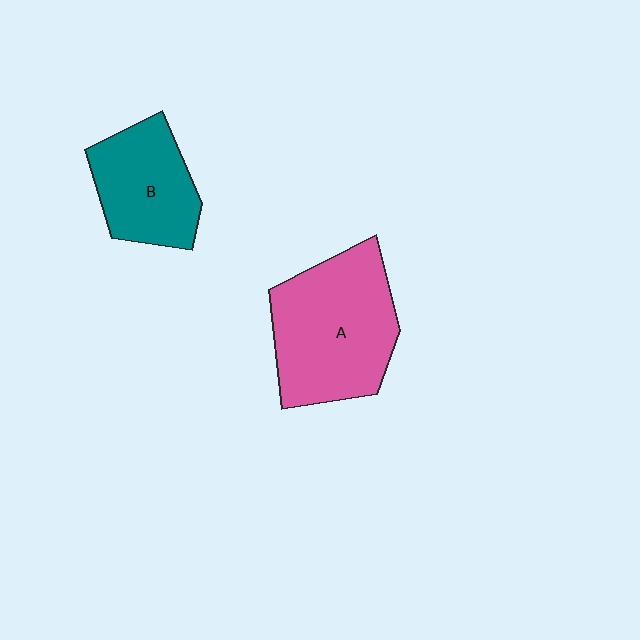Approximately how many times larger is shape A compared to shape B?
Approximately 1.5 times.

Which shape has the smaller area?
Shape B (teal).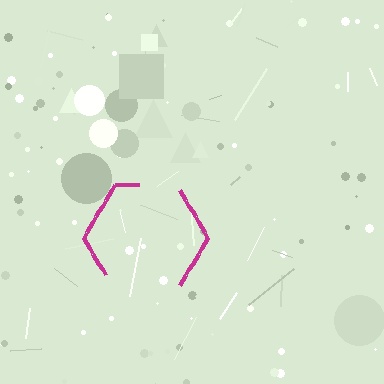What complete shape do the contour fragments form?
The contour fragments form a hexagon.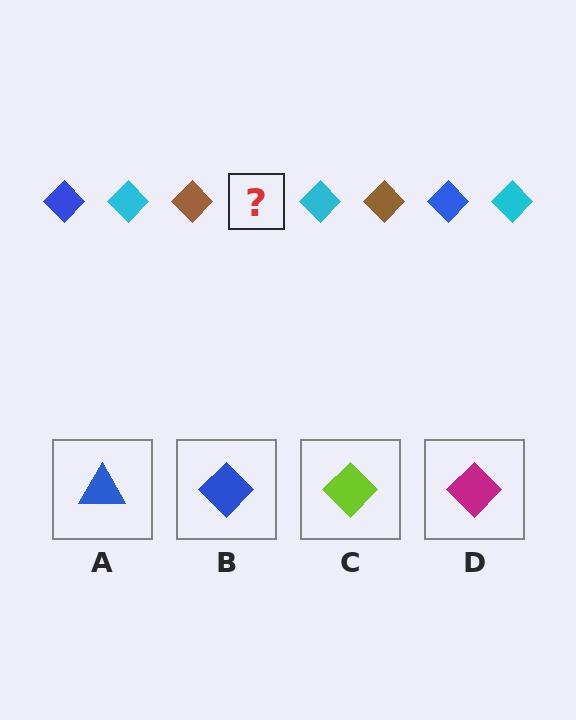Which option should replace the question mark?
Option B.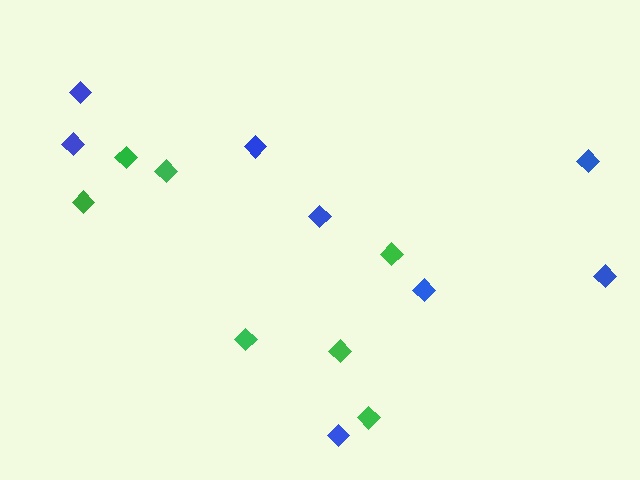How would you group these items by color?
There are 2 groups: one group of green diamonds (7) and one group of blue diamonds (8).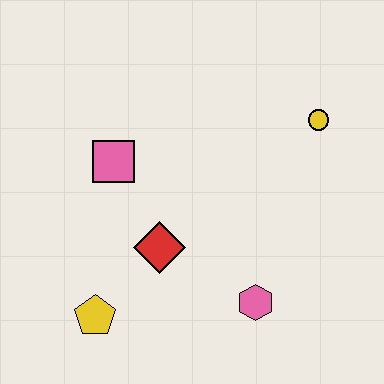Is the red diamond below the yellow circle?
Yes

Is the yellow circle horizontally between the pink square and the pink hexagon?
No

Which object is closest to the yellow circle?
The pink hexagon is closest to the yellow circle.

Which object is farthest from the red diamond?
The yellow circle is farthest from the red diamond.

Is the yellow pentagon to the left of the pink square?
Yes